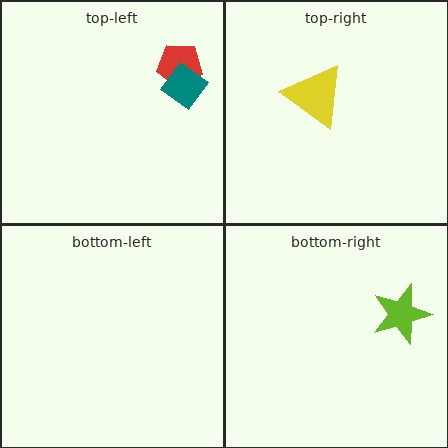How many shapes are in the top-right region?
1.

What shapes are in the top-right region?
The yellow triangle.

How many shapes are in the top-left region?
2.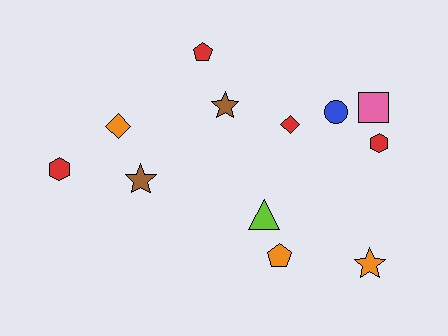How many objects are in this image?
There are 12 objects.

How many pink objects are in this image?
There is 1 pink object.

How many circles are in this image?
There is 1 circle.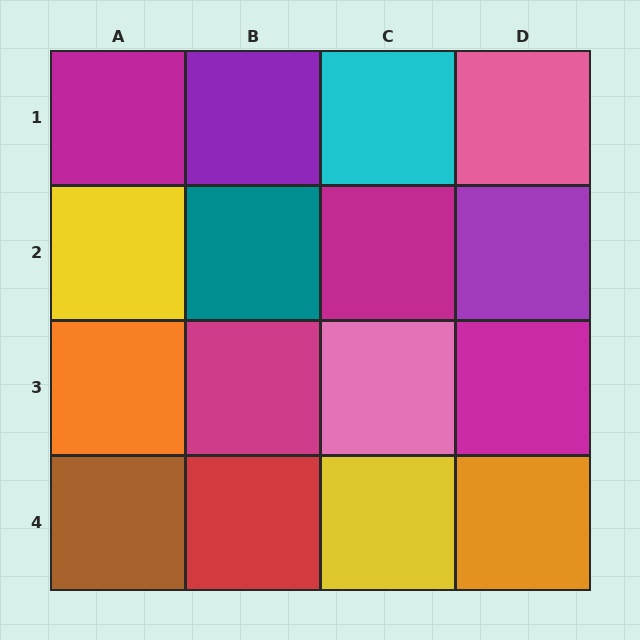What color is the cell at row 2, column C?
Magenta.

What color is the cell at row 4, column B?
Red.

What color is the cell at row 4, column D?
Orange.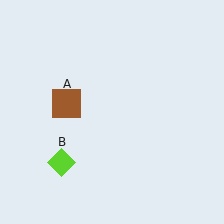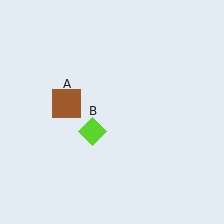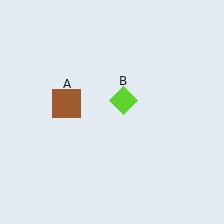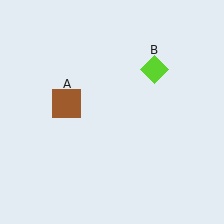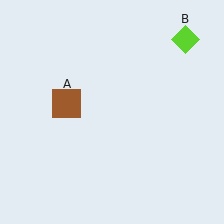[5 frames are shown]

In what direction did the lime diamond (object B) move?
The lime diamond (object B) moved up and to the right.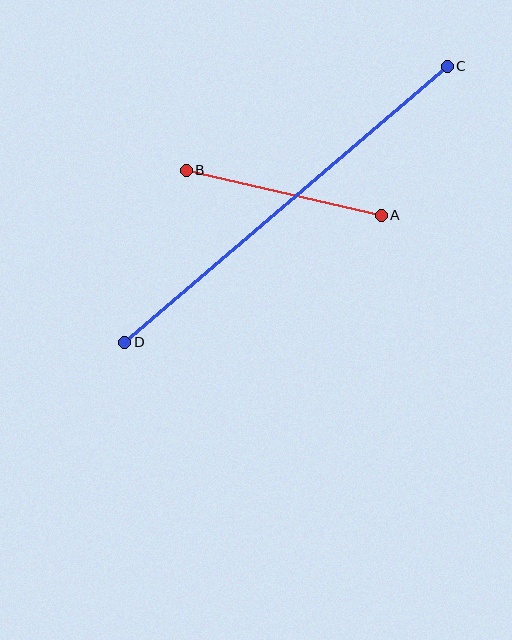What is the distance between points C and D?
The distance is approximately 424 pixels.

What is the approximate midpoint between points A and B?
The midpoint is at approximately (284, 193) pixels.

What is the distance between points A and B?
The distance is approximately 200 pixels.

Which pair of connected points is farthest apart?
Points C and D are farthest apart.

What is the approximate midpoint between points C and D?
The midpoint is at approximately (286, 204) pixels.